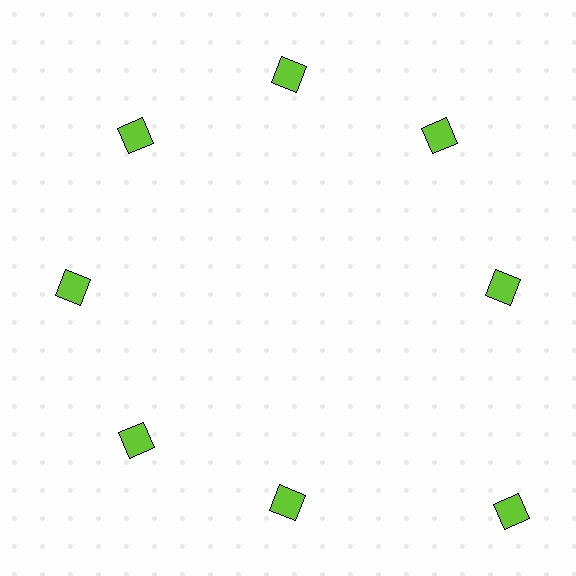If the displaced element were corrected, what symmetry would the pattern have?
It would have 8-fold rotational symmetry — the pattern would map onto itself every 45 degrees.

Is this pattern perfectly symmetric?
No. The 8 lime diamonds are arranged in a ring, but one element near the 4 o'clock position is pushed outward from the center, breaking the 8-fold rotational symmetry.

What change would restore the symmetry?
The symmetry would be restored by moving it inward, back onto the ring so that all 8 diamonds sit at equal angles and equal distance from the center.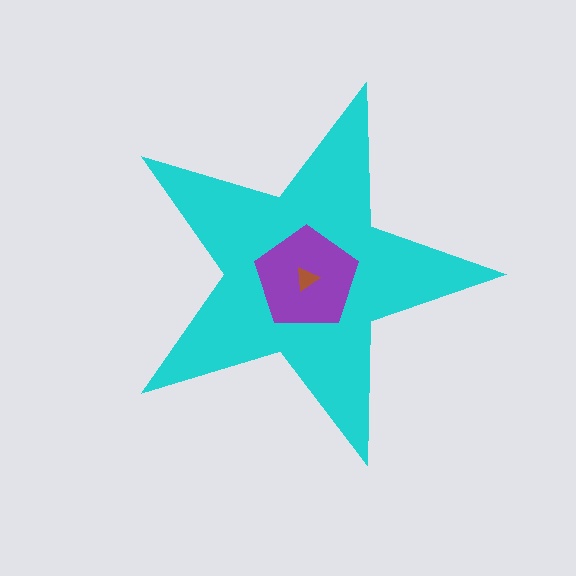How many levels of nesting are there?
3.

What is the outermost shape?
The cyan star.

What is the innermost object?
The brown triangle.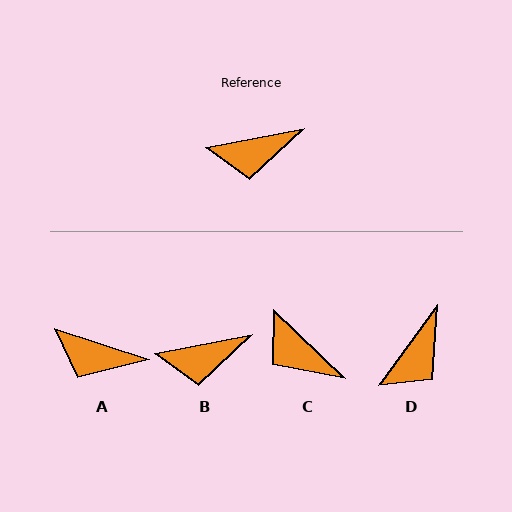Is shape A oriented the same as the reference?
No, it is off by about 29 degrees.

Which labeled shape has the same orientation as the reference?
B.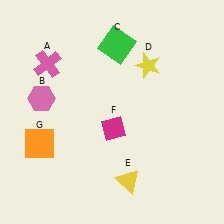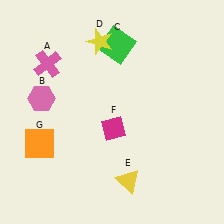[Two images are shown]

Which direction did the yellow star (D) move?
The yellow star (D) moved left.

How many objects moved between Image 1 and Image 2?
1 object moved between the two images.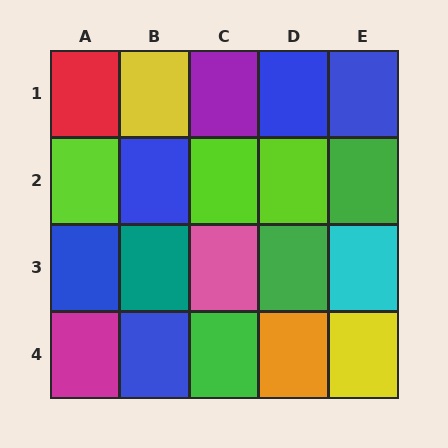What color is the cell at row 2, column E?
Green.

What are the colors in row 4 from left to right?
Magenta, blue, green, orange, yellow.